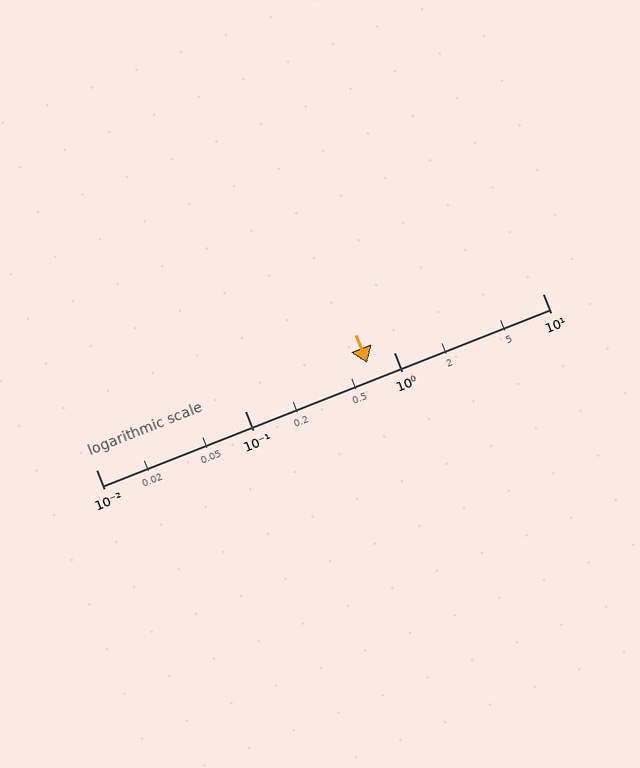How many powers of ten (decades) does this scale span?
The scale spans 3 decades, from 0.01 to 10.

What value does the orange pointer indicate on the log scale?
The pointer indicates approximately 0.66.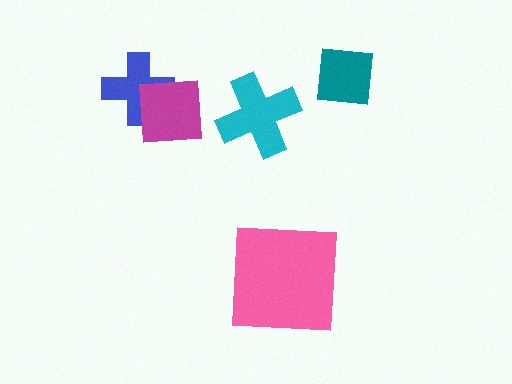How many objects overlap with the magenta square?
1 object overlaps with the magenta square.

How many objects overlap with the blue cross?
1 object overlaps with the blue cross.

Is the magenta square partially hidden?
No, no other shape covers it.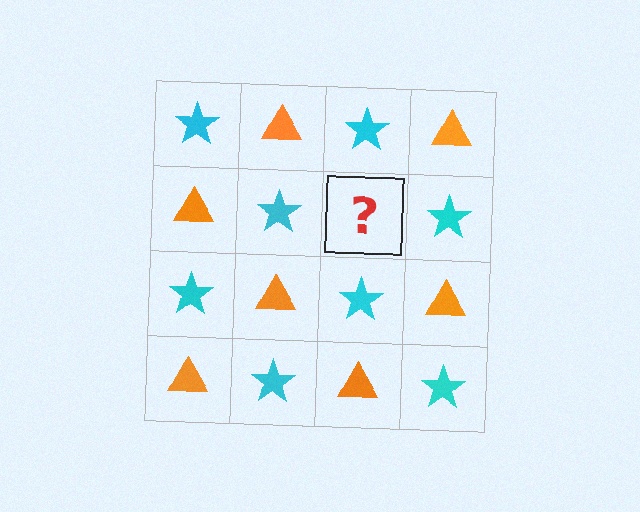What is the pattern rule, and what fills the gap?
The rule is that it alternates cyan star and orange triangle in a checkerboard pattern. The gap should be filled with an orange triangle.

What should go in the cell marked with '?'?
The missing cell should contain an orange triangle.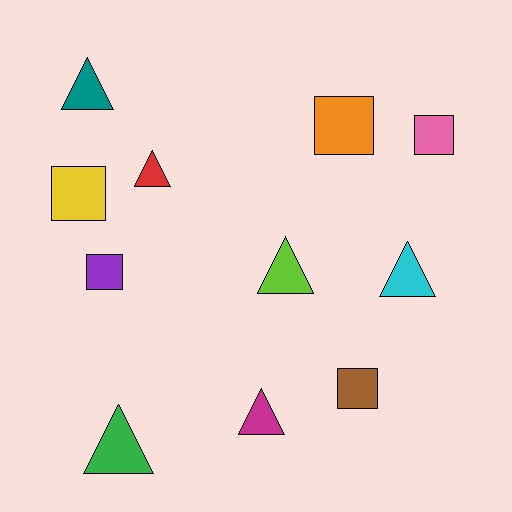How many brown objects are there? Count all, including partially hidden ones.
There is 1 brown object.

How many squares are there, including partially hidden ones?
There are 5 squares.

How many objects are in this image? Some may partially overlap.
There are 11 objects.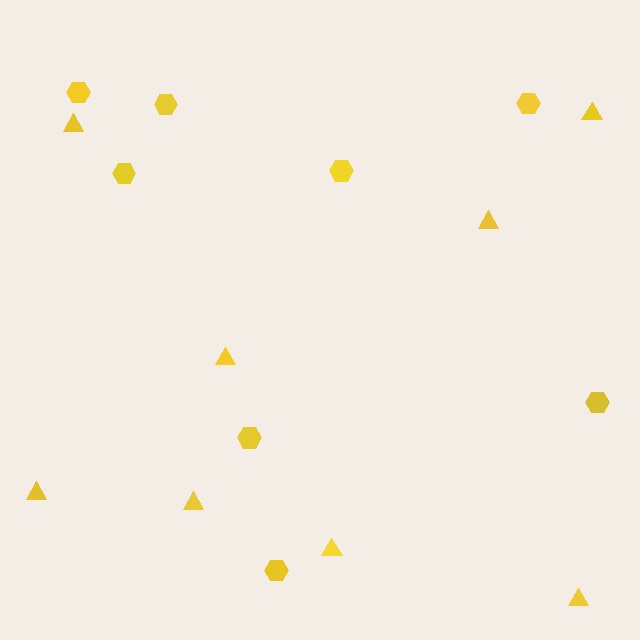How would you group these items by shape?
There are 2 groups: one group of hexagons (8) and one group of triangles (8).